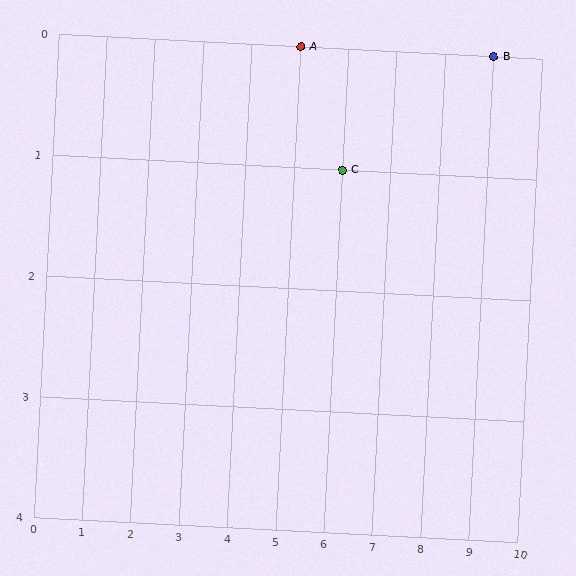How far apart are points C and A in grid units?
Points C and A are 1 column and 1 row apart (about 1.4 grid units diagonally).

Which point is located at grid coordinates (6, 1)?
Point C is at (6, 1).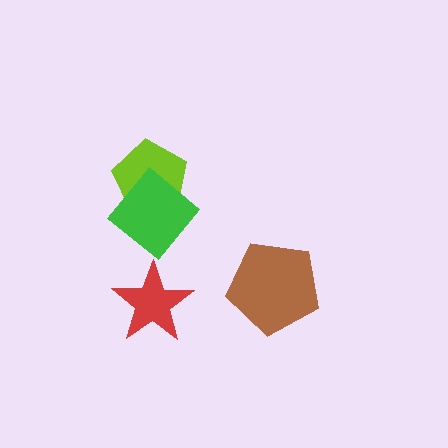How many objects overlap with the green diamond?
1 object overlaps with the green diamond.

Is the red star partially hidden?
No, no other shape covers it.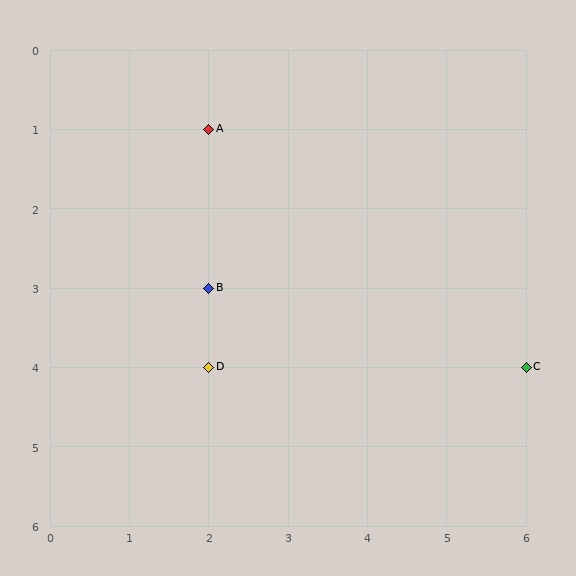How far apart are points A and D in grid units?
Points A and D are 3 rows apart.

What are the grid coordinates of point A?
Point A is at grid coordinates (2, 1).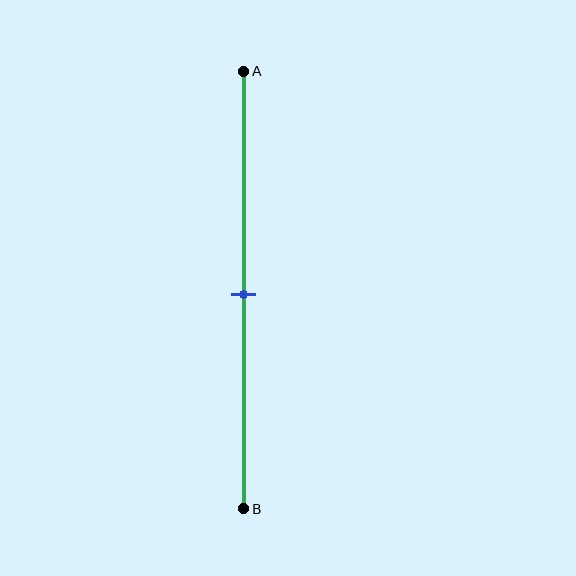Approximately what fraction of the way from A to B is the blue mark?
The blue mark is approximately 50% of the way from A to B.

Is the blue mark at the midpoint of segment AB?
Yes, the mark is approximately at the midpoint.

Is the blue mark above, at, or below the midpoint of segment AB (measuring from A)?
The blue mark is approximately at the midpoint of segment AB.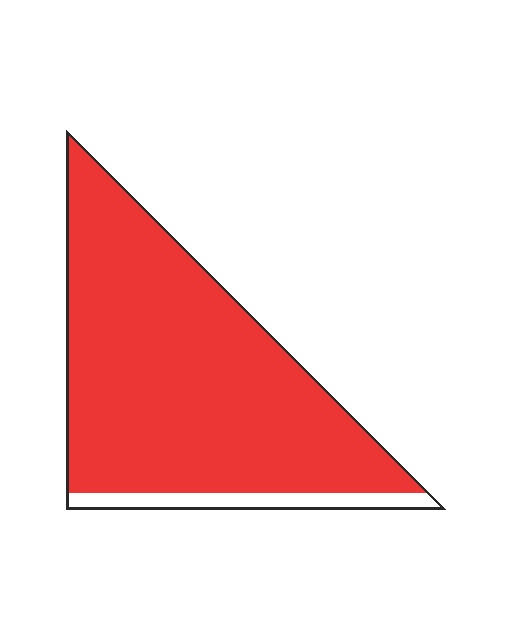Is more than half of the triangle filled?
Yes.